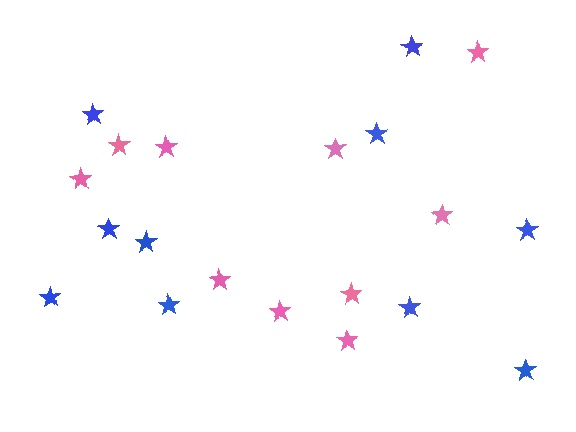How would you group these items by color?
There are 2 groups: one group of pink stars (10) and one group of blue stars (10).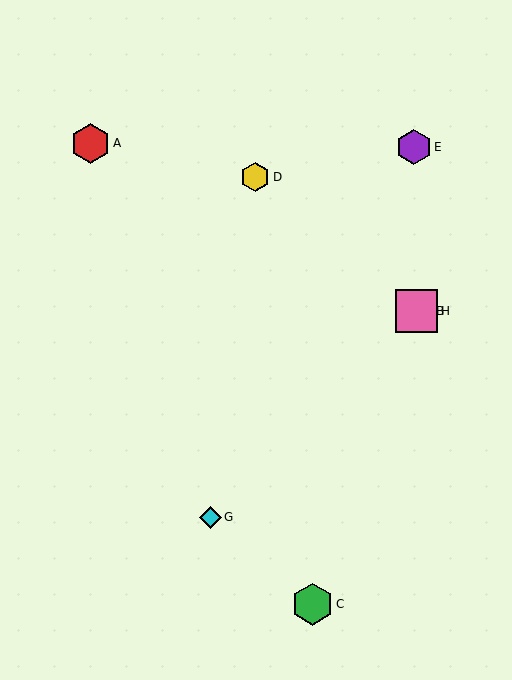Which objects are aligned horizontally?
Objects B, F, H are aligned horizontally.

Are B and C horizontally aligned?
No, B is at y≈311 and C is at y≈604.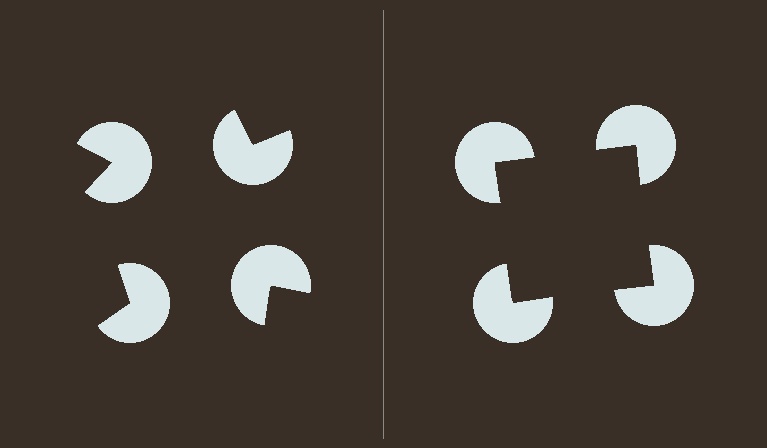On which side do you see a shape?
An illusory square appears on the right side. On the left side the wedge cuts are rotated, so no coherent shape forms.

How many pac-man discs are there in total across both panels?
8 — 4 on each side.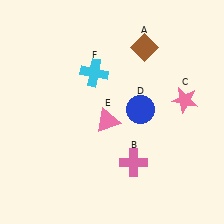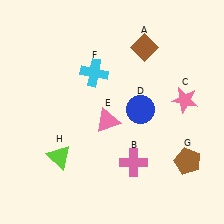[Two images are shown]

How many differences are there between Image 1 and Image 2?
There are 2 differences between the two images.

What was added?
A brown pentagon (G), a lime triangle (H) were added in Image 2.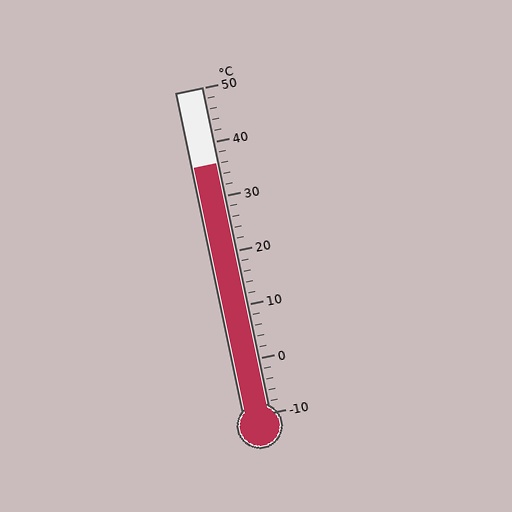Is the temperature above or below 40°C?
The temperature is below 40°C.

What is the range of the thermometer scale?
The thermometer scale ranges from -10°C to 50°C.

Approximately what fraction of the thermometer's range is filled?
The thermometer is filled to approximately 75% of its range.